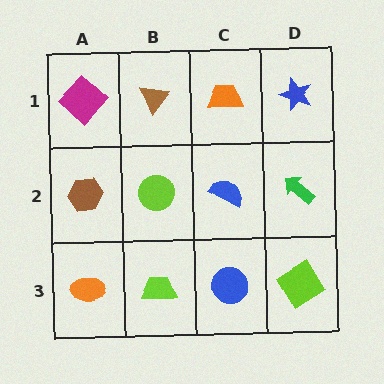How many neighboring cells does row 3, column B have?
3.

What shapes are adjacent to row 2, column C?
An orange trapezoid (row 1, column C), a blue circle (row 3, column C), a lime circle (row 2, column B), a green arrow (row 2, column D).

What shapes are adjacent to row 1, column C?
A blue semicircle (row 2, column C), a brown triangle (row 1, column B), a blue star (row 1, column D).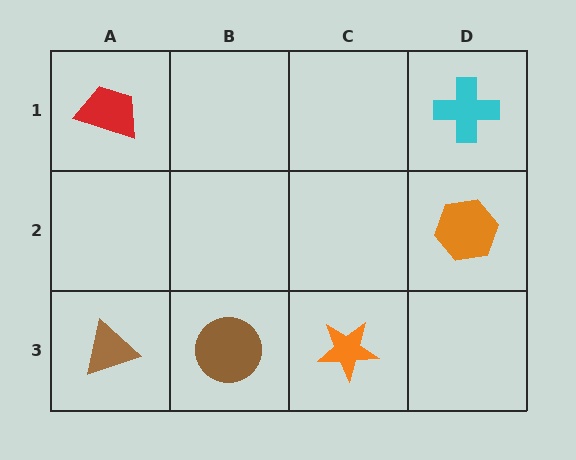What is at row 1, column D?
A cyan cross.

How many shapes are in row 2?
1 shape.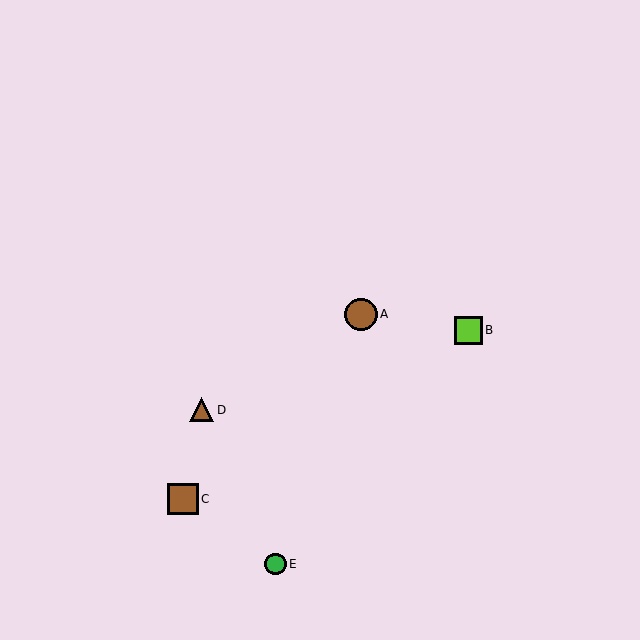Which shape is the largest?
The brown circle (labeled A) is the largest.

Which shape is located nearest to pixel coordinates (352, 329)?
The brown circle (labeled A) at (361, 315) is nearest to that location.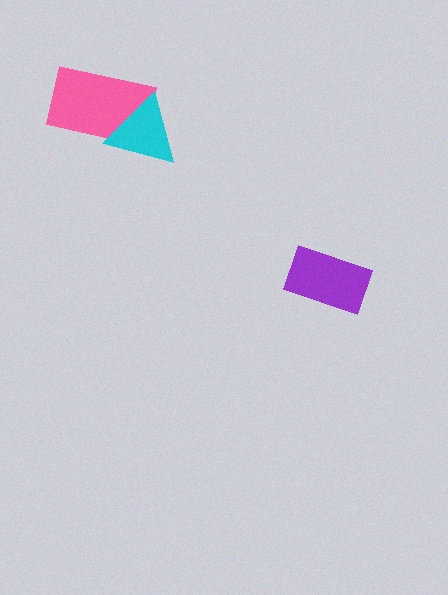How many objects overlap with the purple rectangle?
0 objects overlap with the purple rectangle.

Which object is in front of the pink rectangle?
The cyan triangle is in front of the pink rectangle.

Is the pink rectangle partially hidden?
Yes, it is partially covered by another shape.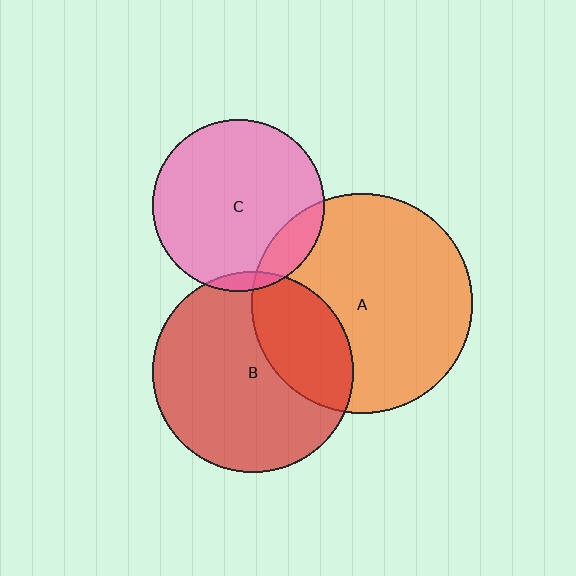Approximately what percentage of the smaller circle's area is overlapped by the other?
Approximately 5%.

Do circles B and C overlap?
Yes.